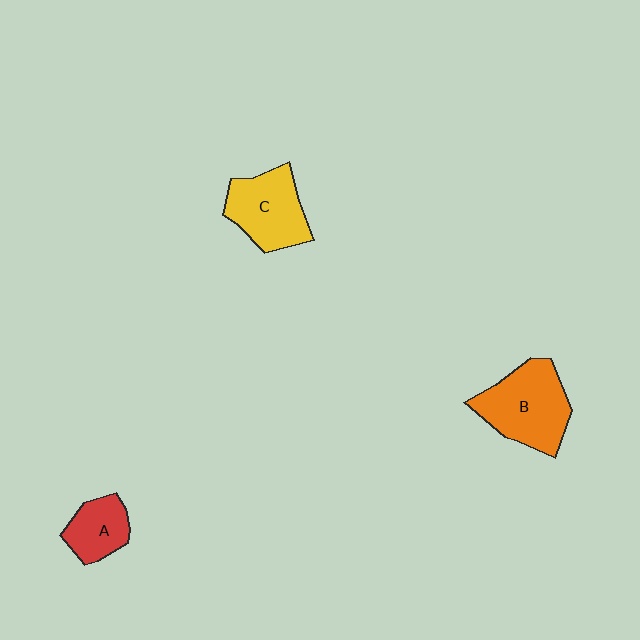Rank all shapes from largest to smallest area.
From largest to smallest: B (orange), C (yellow), A (red).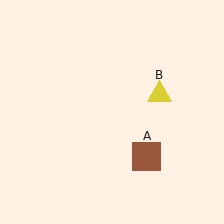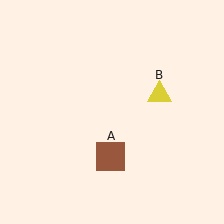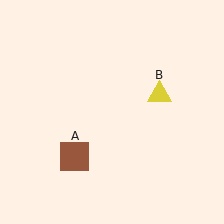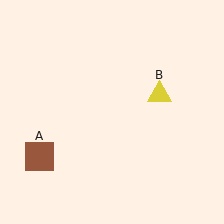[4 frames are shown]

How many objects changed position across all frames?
1 object changed position: brown square (object A).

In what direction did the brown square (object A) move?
The brown square (object A) moved left.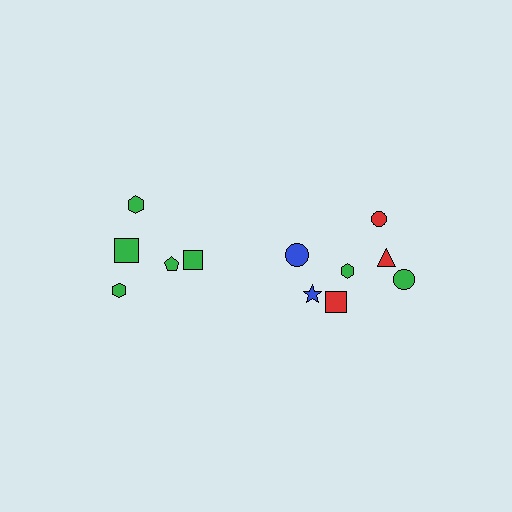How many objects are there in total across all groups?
There are 12 objects.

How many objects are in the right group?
There are 7 objects.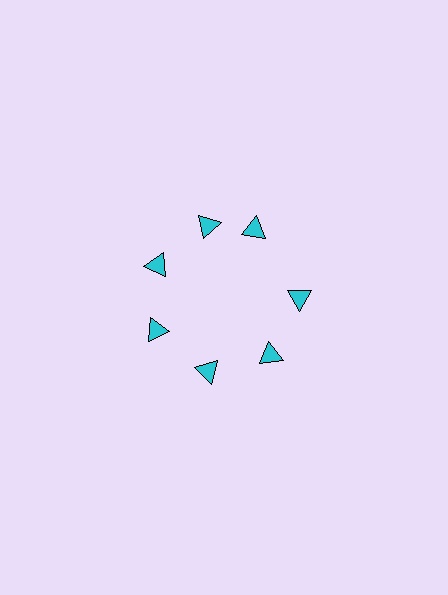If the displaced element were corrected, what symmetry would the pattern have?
It would have 7-fold rotational symmetry — the pattern would map onto itself every 51 degrees.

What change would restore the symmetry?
The symmetry would be restored by rotating it back into even spacing with its neighbors so that all 7 triangles sit at equal angles and equal distance from the center.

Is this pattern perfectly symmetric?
No. The 7 cyan triangles are arranged in a ring, but one element near the 1 o'clock position is rotated out of alignment along the ring, breaking the 7-fold rotational symmetry.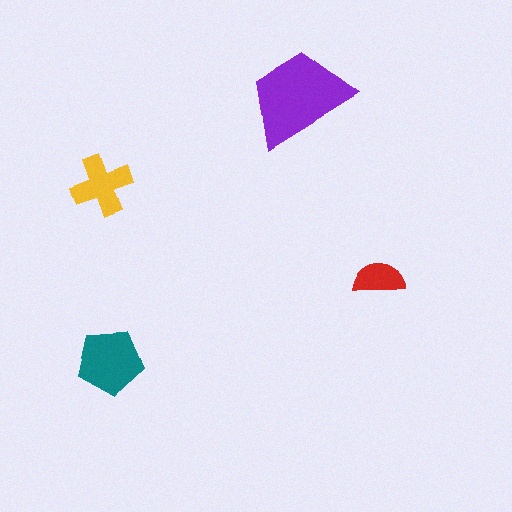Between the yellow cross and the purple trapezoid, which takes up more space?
The purple trapezoid.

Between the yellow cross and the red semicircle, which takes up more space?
The yellow cross.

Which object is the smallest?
The red semicircle.